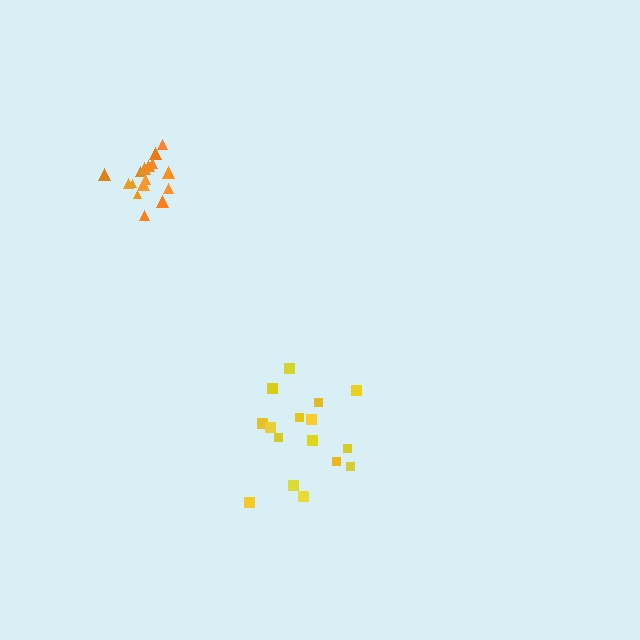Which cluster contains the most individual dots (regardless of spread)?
Orange (17).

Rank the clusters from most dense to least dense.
orange, yellow.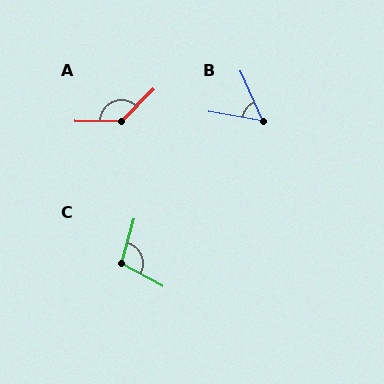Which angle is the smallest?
B, at approximately 57 degrees.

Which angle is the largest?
A, at approximately 134 degrees.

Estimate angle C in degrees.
Approximately 102 degrees.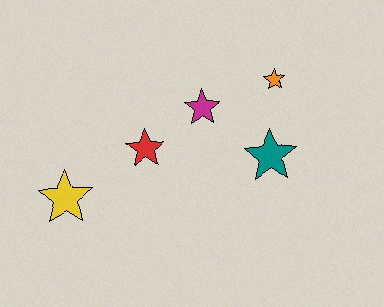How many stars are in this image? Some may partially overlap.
There are 5 stars.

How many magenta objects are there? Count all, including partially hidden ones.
There is 1 magenta object.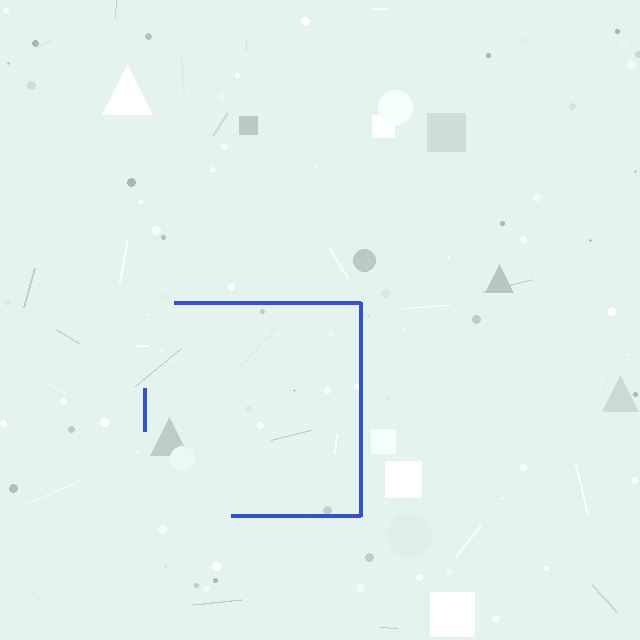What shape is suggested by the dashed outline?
The dashed outline suggests a square.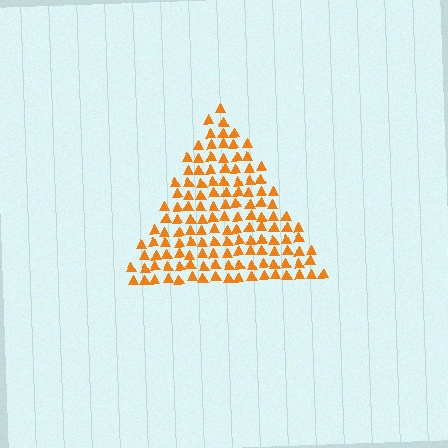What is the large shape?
The large shape is a triangle.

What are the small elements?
The small elements are triangles.